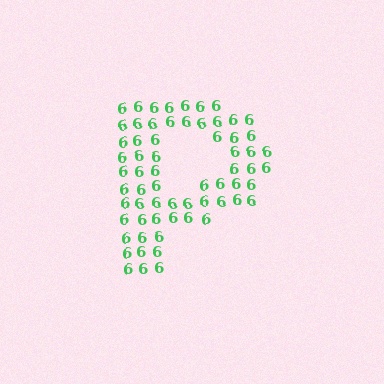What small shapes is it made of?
It is made of small digit 6's.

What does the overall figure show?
The overall figure shows the letter P.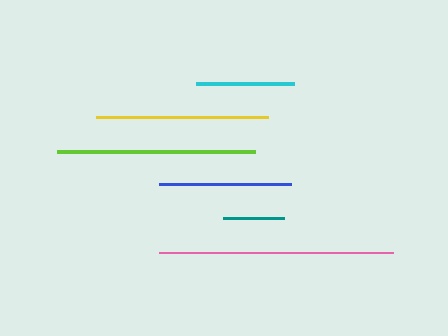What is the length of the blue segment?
The blue segment is approximately 132 pixels long.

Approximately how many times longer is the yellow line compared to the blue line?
The yellow line is approximately 1.3 times the length of the blue line.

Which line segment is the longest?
The pink line is the longest at approximately 234 pixels.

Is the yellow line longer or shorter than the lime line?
The lime line is longer than the yellow line.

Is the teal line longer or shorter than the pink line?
The pink line is longer than the teal line.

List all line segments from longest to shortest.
From longest to shortest: pink, lime, yellow, blue, cyan, teal.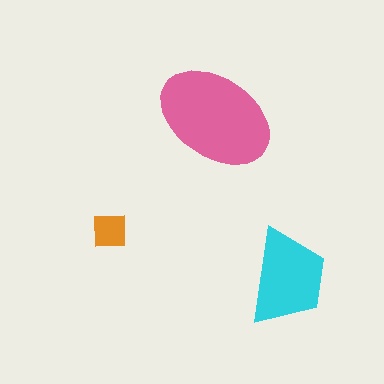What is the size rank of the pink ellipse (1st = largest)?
1st.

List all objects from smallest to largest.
The orange square, the cyan trapezoid, the pink ellipse.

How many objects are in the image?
There are 3 objects in the image.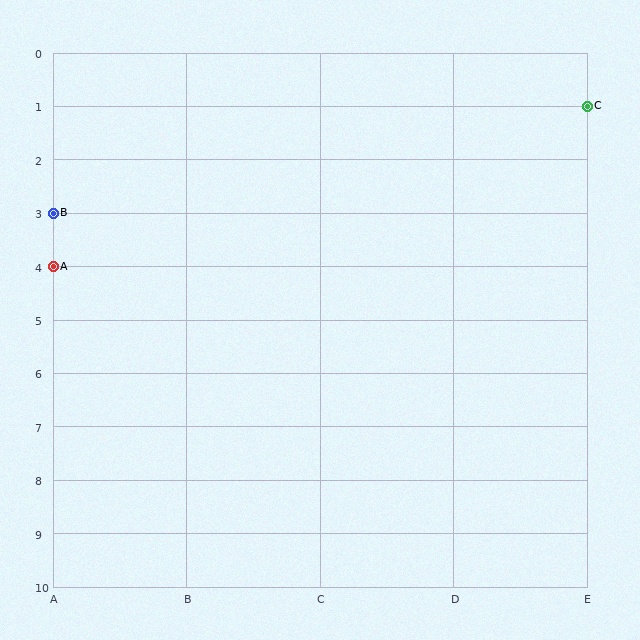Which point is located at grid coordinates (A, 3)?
Point B is at (A, 3).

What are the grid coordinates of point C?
Point C is at grid coordinates (E, 1).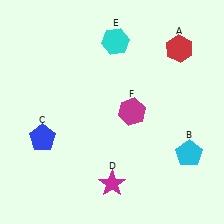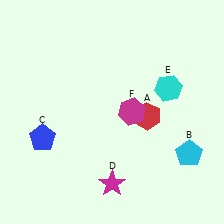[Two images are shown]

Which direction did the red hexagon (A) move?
The red hexagon (A) moved down.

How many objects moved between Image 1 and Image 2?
2 objects moved between the two images.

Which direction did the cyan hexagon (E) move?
The cyan hexagon (E) moved right.